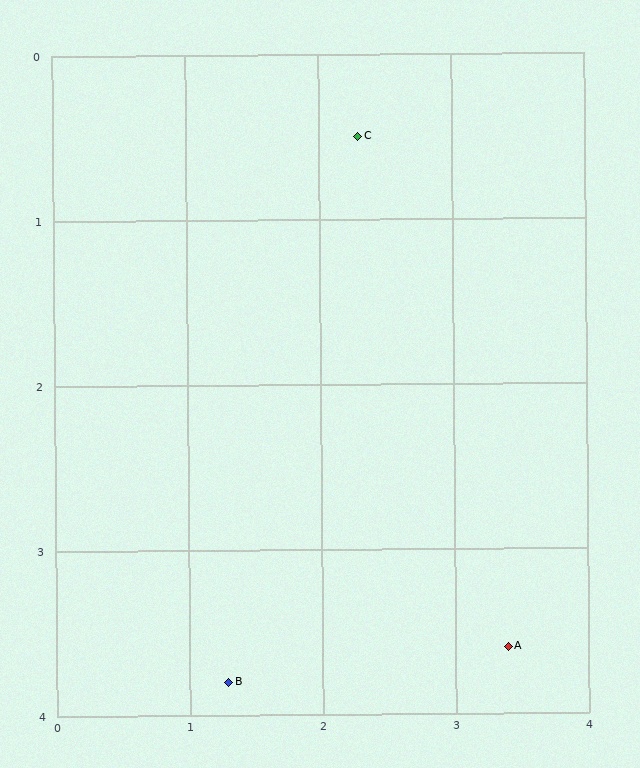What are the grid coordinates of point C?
Point C is at approximately (2.3, 0.5).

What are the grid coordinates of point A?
Point A is at approximately (3.4, 3.6).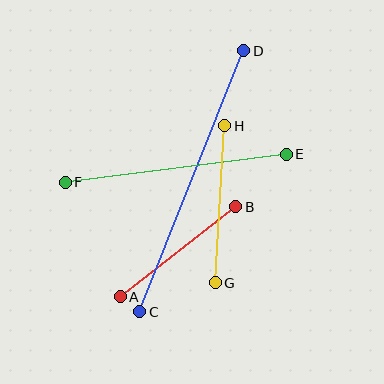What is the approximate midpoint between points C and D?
The midpoint is at approximately (192, 181) pixels.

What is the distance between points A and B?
The distance is approximately 146 pixels.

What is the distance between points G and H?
The distance is approximately 158 pixels.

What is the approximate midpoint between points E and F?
The midpoint is at approximately (176, 168) pixels.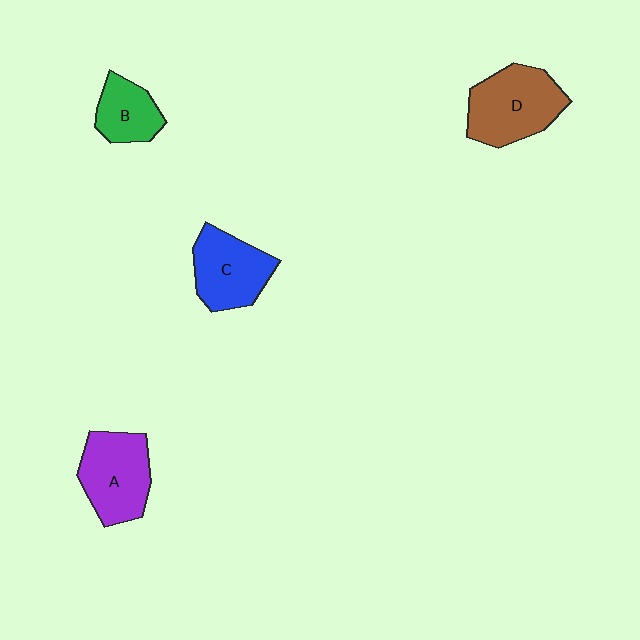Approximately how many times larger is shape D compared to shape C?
Approximately 1.2 times.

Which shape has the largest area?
Shape D (brown).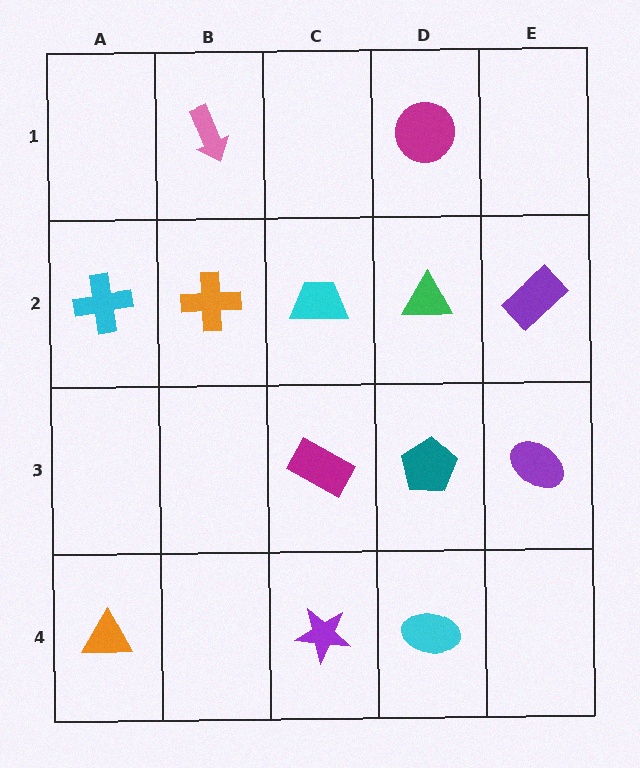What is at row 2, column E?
A purple rectangle.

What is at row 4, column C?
A purple star.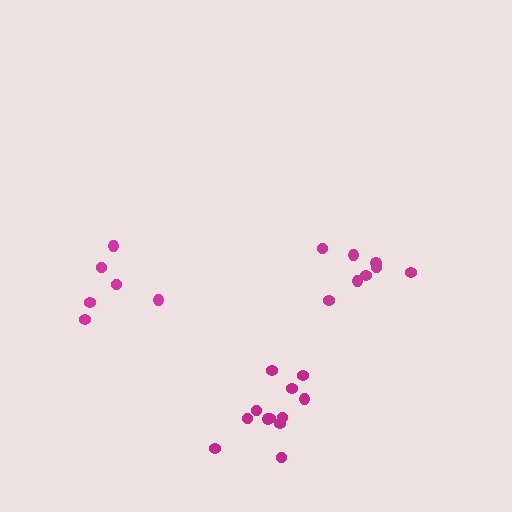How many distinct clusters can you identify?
There are 3 distinct clusters.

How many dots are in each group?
Group 1: 6 dots, Group 2: 8 dots, Group 3: 12 dots (26 total).